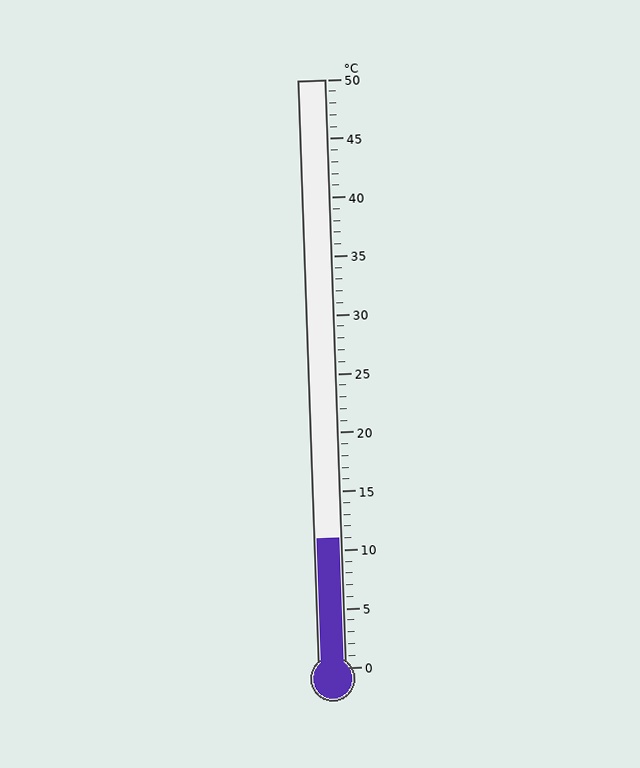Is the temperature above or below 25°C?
The temperature is below 25°C.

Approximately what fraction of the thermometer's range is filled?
The thermometer is filled to approximately 20% of its range.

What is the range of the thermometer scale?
The thermometer scale ranges from 0°C to 50°C.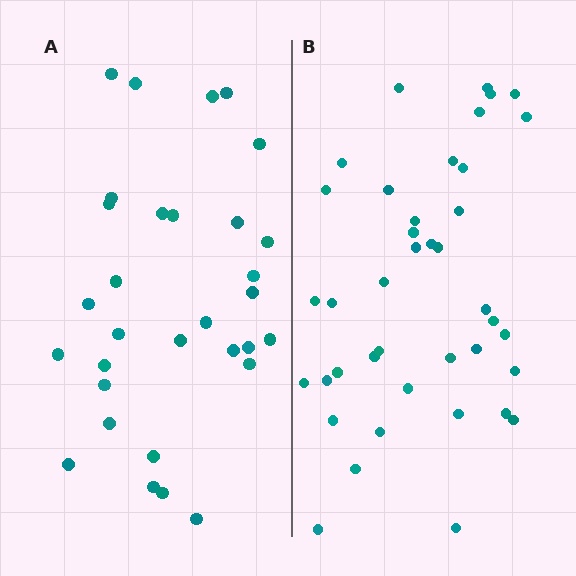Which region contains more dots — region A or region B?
Region B (the right region) has more dots.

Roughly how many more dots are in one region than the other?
Region B has roughly 8 or so more dots than region A.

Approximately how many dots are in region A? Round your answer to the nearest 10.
About 30 dots. (The exact count is 31, which rounds to 30.)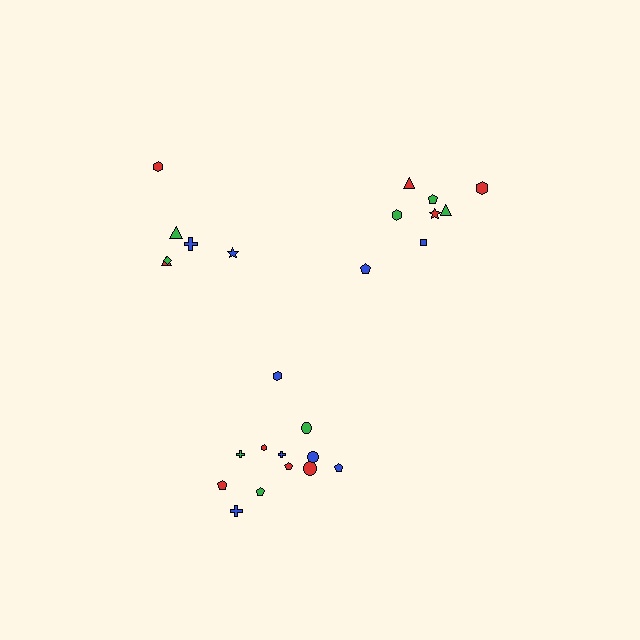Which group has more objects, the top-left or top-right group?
The top-right group.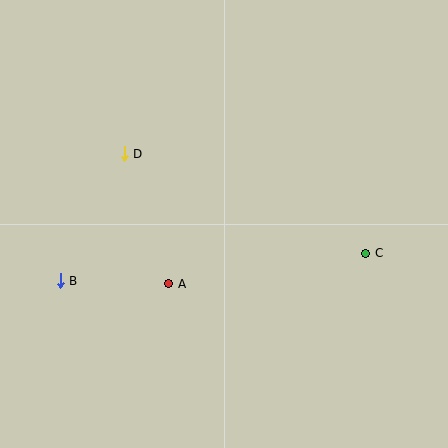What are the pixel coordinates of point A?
Point A is at (169, 284).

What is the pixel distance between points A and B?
The distance between A and B is 108 pixels.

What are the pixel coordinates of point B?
Point B is at (60, 281).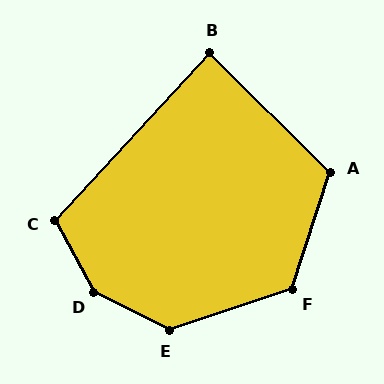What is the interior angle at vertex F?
Approximately 126 degrees (obtuse).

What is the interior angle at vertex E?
Approximately 135 degrees (obtuse).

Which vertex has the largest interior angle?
D, at approximately 146 degrees.